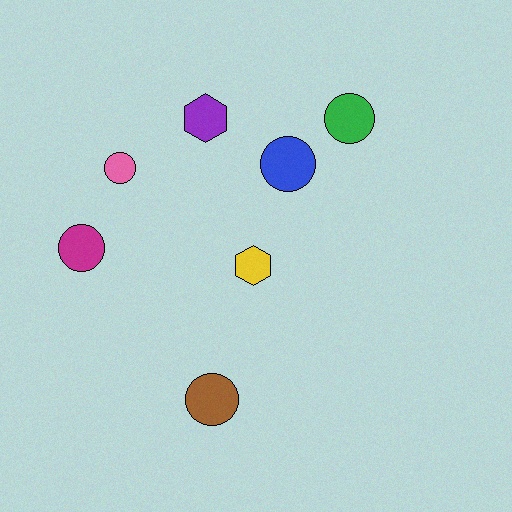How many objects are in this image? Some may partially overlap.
There are 7 objects.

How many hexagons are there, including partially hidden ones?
There are 2 hexagons.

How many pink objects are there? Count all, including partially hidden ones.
There is 1 pink object.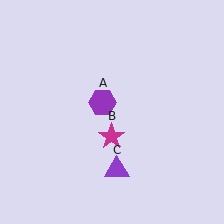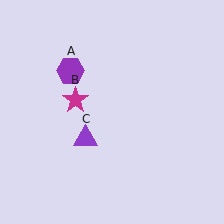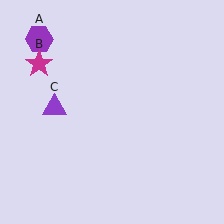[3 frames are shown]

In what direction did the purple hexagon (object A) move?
The purple hexagon (object A) moved up and to the left.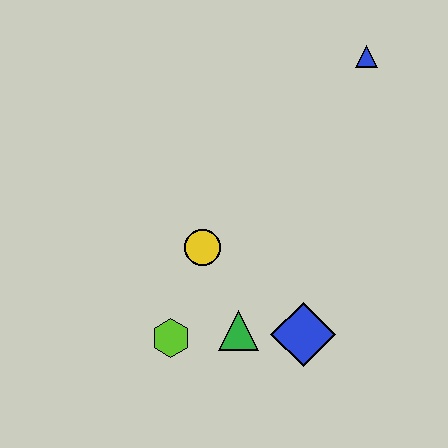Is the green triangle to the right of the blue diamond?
No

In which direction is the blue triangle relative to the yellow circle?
The blue triangle is above the yellow circle.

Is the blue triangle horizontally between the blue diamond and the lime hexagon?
No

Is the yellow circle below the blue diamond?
No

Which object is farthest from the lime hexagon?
The blue triangle is farthest from the lime hexagon.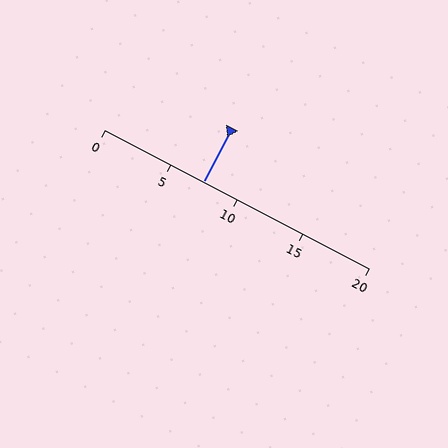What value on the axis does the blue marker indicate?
The marker indicates approximately 7.5.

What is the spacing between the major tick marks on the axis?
The major ticks are spaced 5 apart.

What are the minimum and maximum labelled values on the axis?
The axis runs from 0 to 20.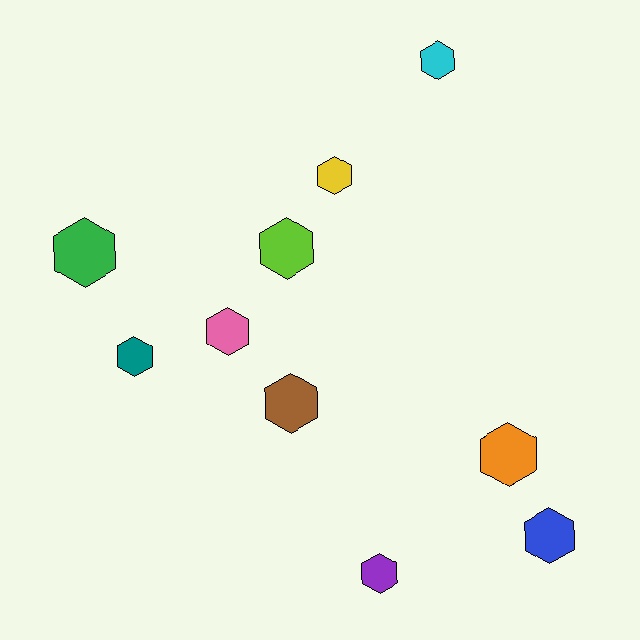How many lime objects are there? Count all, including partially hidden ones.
There is 1 lime object.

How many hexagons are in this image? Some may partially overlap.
There are 10 hexagons.